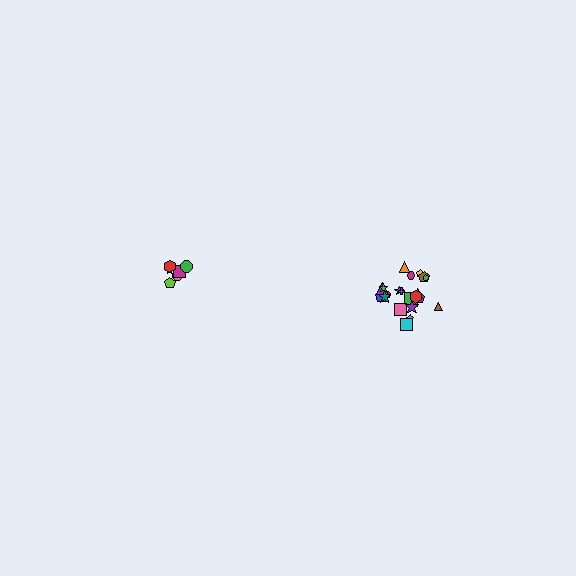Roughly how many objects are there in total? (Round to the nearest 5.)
Roughly 30 objects in total.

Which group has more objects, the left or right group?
The right group.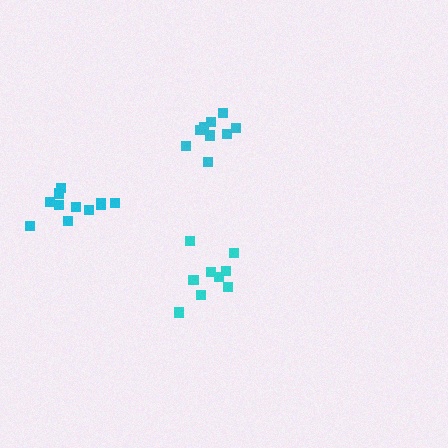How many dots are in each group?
Group 1: 9 dots, Group 2: 9 dots, Group 3: 11 dots (29 total).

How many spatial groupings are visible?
There are 3 spatial groupings.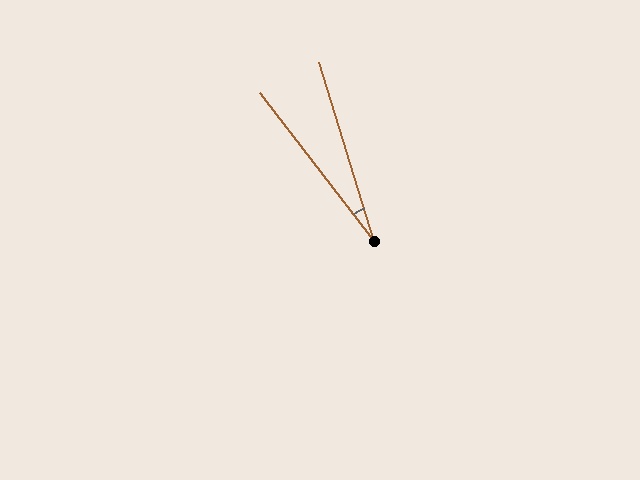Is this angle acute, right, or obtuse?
It is acute.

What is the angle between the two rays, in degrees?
Approximately 21 degrees.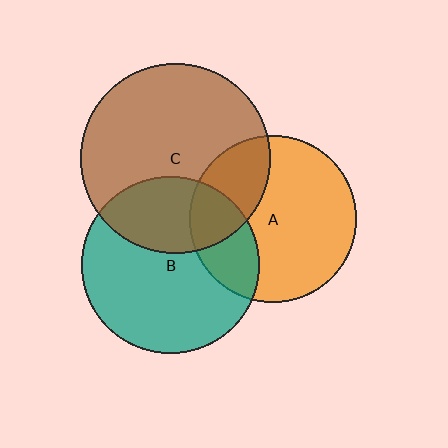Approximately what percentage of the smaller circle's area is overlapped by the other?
Approximately 25%.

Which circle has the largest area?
Circle C (brown).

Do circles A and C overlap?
Yes.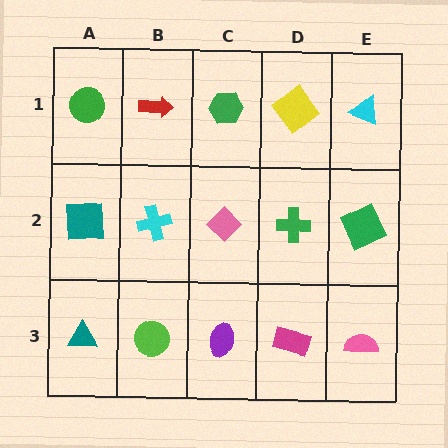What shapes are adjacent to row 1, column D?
A green cross (row 2, column D), a green hexagon (row 1, column C), a cyan triangle (row 1, column E).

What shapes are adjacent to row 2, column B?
A red arrow (row 1, column B), a lime circle (row 3, column B), a teal square (row 2, column A), a pink diamond (row 2, column C).